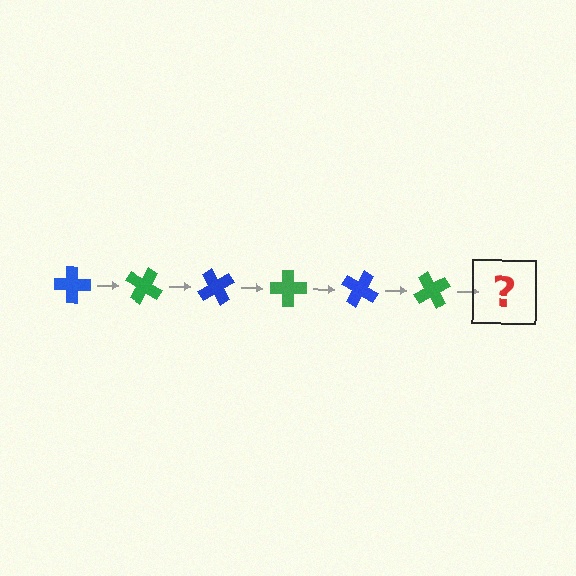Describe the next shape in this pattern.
It should be a blue cross, rotated 180 degrees from the start.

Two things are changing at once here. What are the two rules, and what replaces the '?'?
The two rules are that it rotates 30 degrees each step and the color cycles through blue and green. The '?' should be a blue cross, rotated 180 degrees from the start.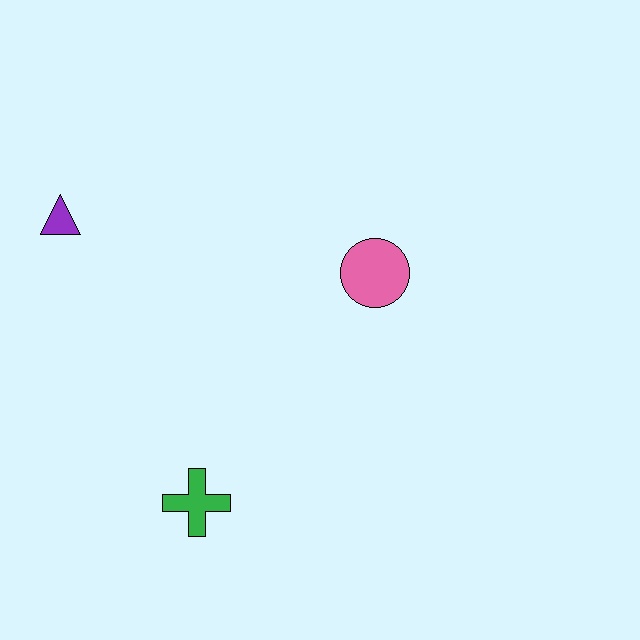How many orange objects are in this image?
There are no orange objects.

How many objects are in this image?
There are 3 objects.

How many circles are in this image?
There is 1 circle.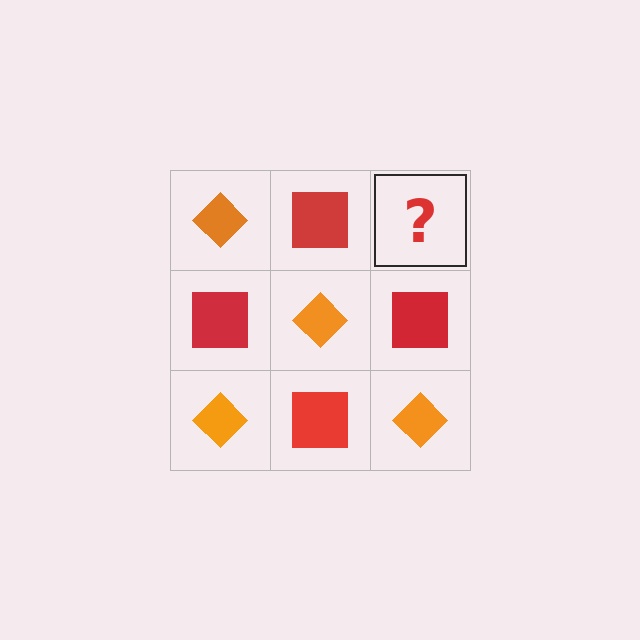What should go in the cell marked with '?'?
The missing cell should contain an orange diamond.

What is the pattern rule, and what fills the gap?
The rule is that it alternates orange diamond and red square in a checkerboard pattern. The gap should be filled with an orange diamond.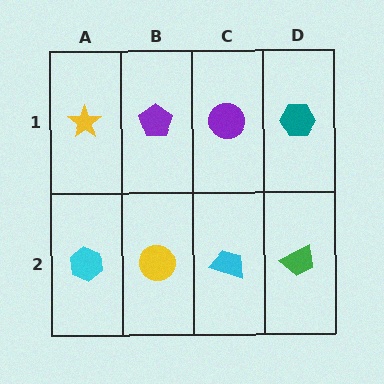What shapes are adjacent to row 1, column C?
A cyan trapezoid (row 2, column C), a purple pentagon (row 1, column B), a teal hexagon (row 1, column D).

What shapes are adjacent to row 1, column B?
A yellow circle (row 2, column B), a yellow star (row 1, column A), a purple circle (row 1, column C).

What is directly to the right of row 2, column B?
A cyan trapezoid.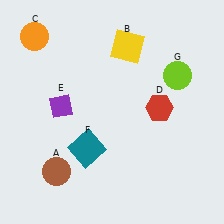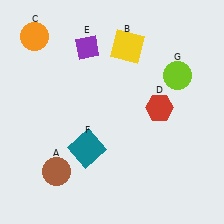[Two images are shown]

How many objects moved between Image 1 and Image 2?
1 object moved between the two images.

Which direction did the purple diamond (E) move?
The purple diamond (E) moved up.